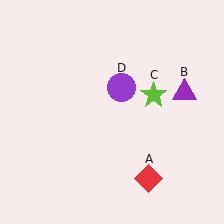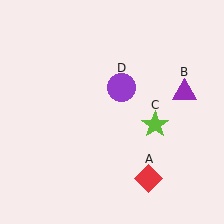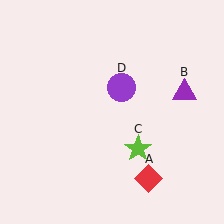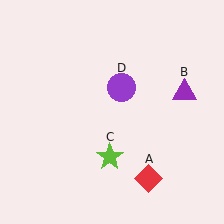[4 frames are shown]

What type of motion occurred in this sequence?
The lime star (object C) rotated clockwise around the center of the scene.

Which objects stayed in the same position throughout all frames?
Red diamond (object A) and purple triangle (object B) and purple circle (object D) remained stationary.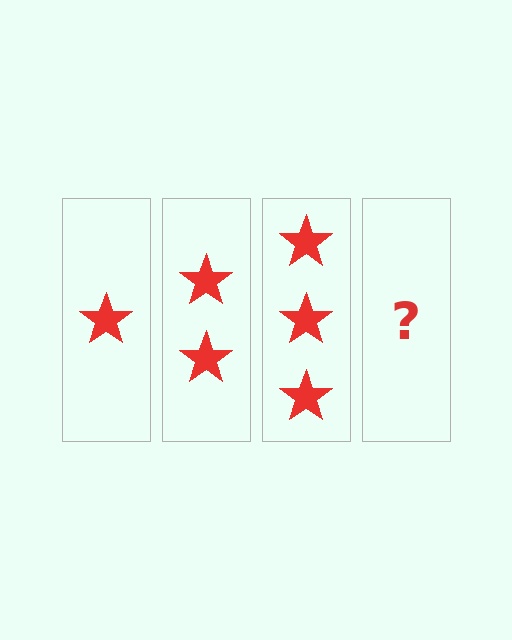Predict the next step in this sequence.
The next step is 4 stars.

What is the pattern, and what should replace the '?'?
The pattern is that each step adds one more star. The '?' should be 4 stars.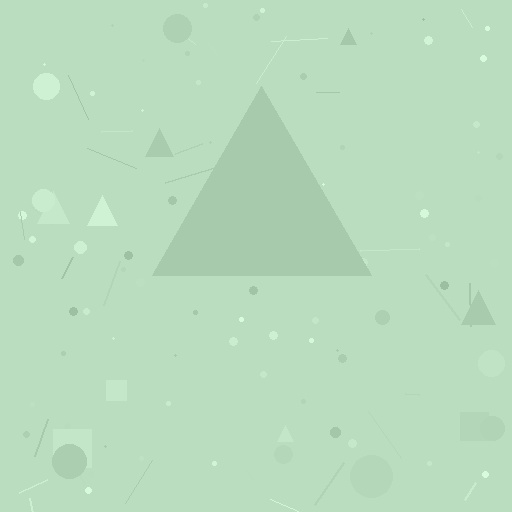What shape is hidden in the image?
A triangle is hidden in the image.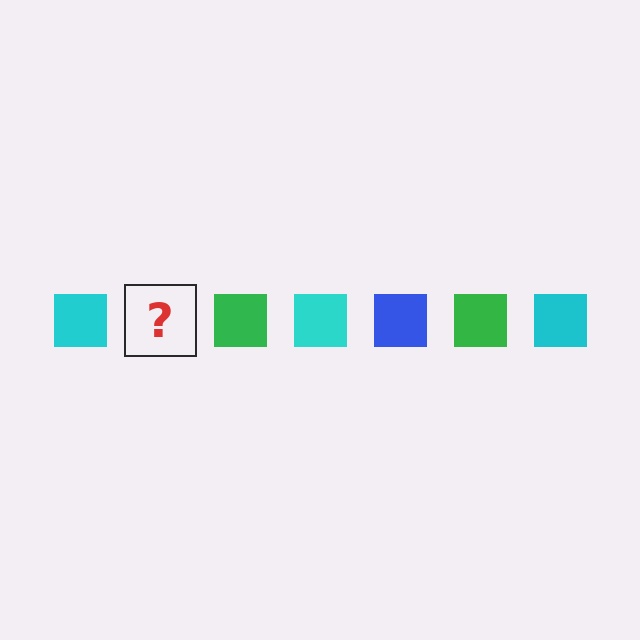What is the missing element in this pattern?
The missing element is a blue square.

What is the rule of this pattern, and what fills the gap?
The rule is that the pattern cycles through cyan, blue, green squares. The gap should be filled with a blue square.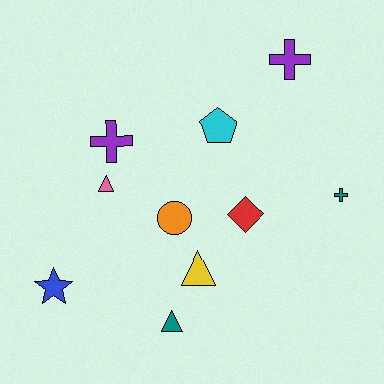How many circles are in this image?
There is 1 circle.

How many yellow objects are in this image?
There is 1 yellow object.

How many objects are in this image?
There are 10 objects.